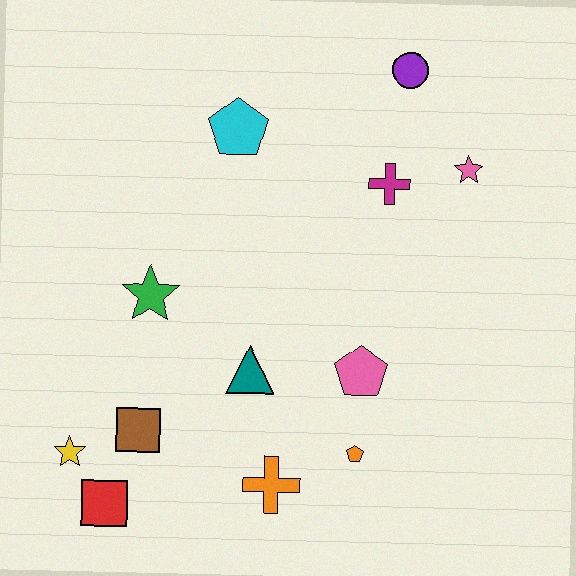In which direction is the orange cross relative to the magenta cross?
The orange cross is below the magenta cross.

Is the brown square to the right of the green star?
No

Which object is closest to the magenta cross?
The pink star is closest to the magenta cross.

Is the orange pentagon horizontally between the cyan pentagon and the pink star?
Yes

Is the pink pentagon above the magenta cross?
No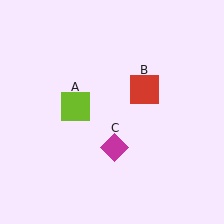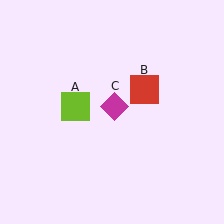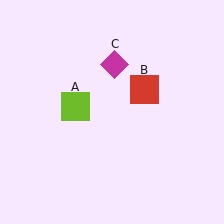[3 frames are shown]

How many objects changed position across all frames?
1 object changed position: magenta diamond (object C).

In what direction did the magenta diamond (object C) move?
The magenta diamond (object C) moved up.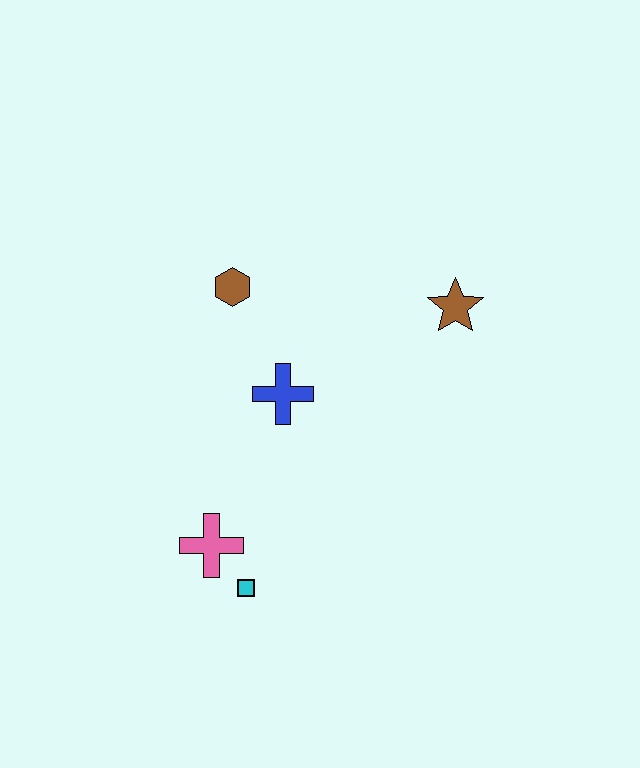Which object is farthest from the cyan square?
The brown star is farthest from the cyan square.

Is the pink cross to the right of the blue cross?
No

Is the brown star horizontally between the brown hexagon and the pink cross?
No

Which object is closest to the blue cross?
The brown hexagon is closest to the blue cross.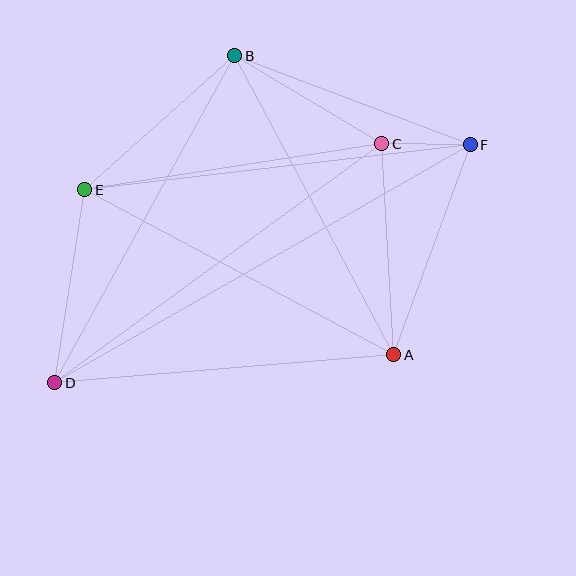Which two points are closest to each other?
Points C and F are closest to each other.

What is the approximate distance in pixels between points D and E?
The distance between D and E is approximately 195 pixels.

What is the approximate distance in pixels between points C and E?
The distance between C and E is approximately 301 pixels.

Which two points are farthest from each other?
Points D and F are farthest from each other.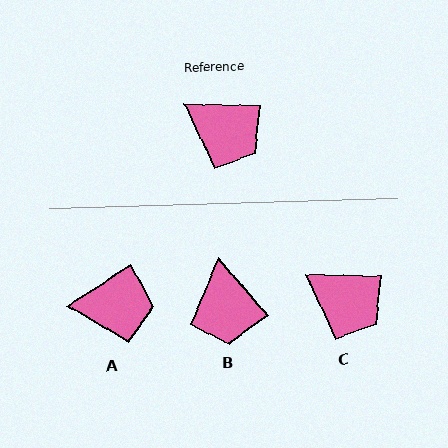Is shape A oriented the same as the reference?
No, it is off by about 34 degrees.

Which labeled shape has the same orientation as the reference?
C.